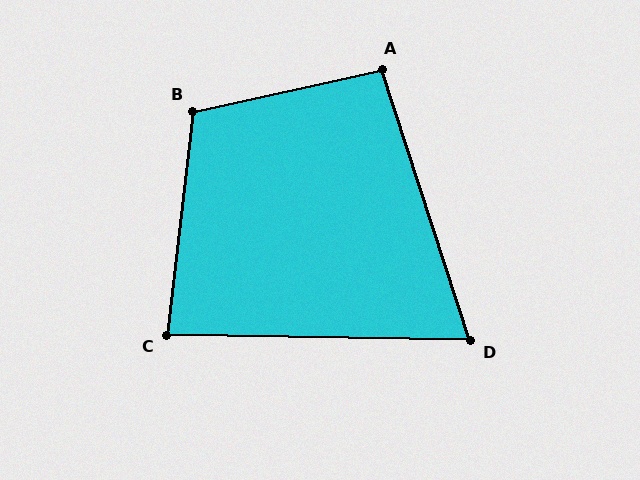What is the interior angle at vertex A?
Approximately 96 degrees (obtuse).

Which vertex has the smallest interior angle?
D, at approximately 71 degrees.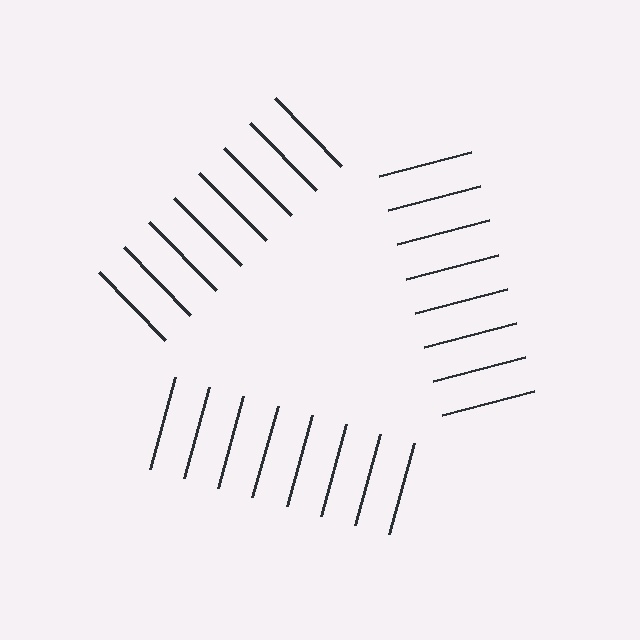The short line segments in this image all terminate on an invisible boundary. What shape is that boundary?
An illusory triangle — the line segments terminate on its edges but no continuous stroke is drawn.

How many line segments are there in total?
24 — 8 along each of the 3 edges.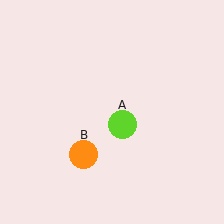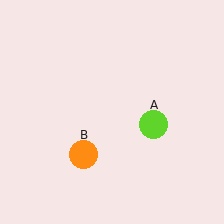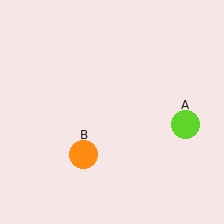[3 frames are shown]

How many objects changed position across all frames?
1 object changed position: lime circle (object A).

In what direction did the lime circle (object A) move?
The lime circle (object A) moved right.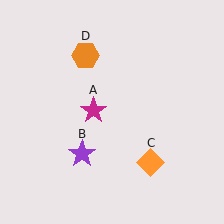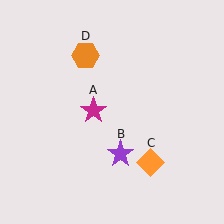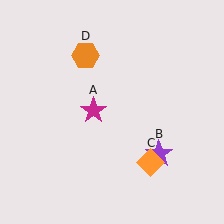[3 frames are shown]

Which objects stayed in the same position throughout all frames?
Magenta star (object A) and orange diamond (object C) and orange hexagon (object D) remained stationary.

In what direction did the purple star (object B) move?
The purple star (object B) moved right.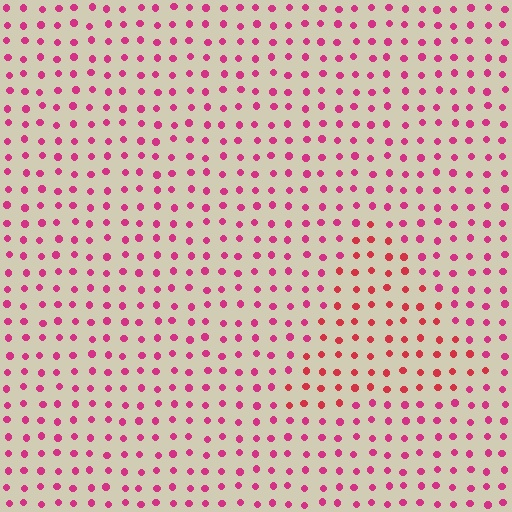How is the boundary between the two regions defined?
The boundary is defined purely by a slight shift in hue (about 24 degrees). Spacing, size, and orientation are identical on both sides.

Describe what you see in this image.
The image is filled with small magenta elements in a uniform arrangement. A triangle-shaped region is visible where the elements are tinted to a slightly different hue, forming a subtle color boundary.